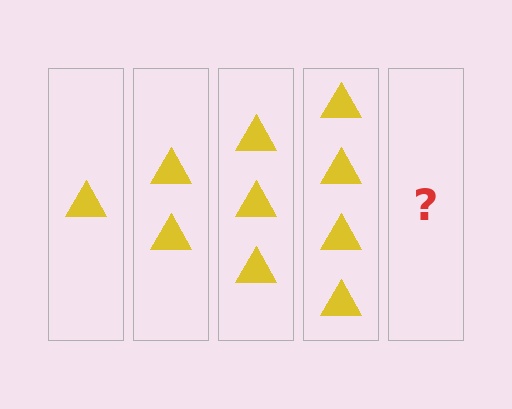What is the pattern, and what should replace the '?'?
The pattern is that each step adds one more triangle. The '?' should be 5 triangles.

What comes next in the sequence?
The next element should be 5 triangles.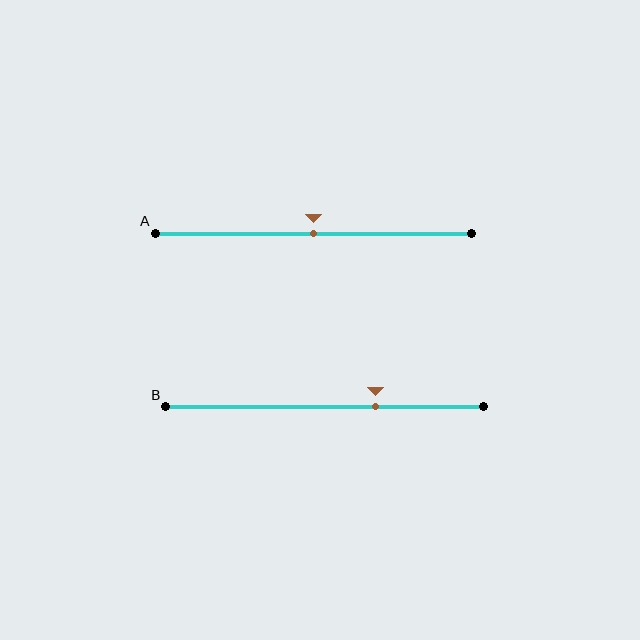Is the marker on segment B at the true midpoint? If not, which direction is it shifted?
No, the marker on segment B is shifted to the right by about 16% of the segment length.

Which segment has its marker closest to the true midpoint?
Segment A has its marker closest to the true midpoint.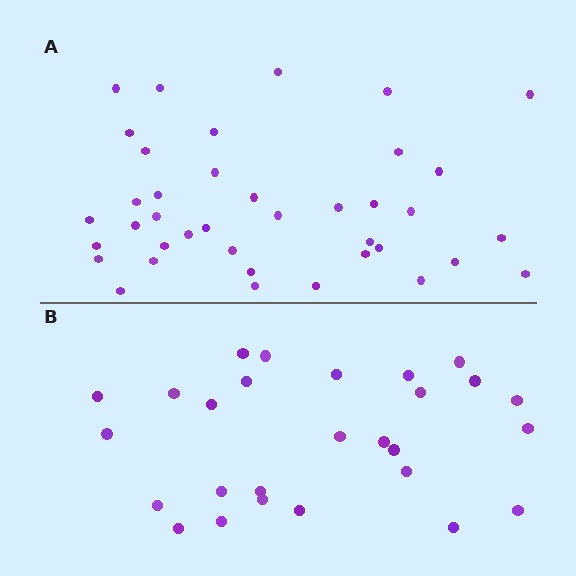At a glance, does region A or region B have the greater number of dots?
Region A (the top region) has more dots.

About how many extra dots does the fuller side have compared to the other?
Region A has roughly 12 or so more dots than region B.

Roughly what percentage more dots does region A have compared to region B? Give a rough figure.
About 45% more.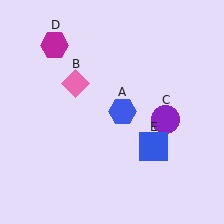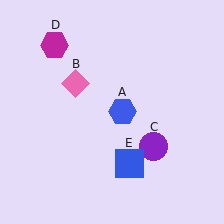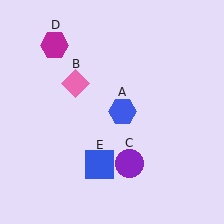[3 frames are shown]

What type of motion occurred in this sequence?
The purple circle (object C), blue square (object E) rotated clockwise around the center of the scene.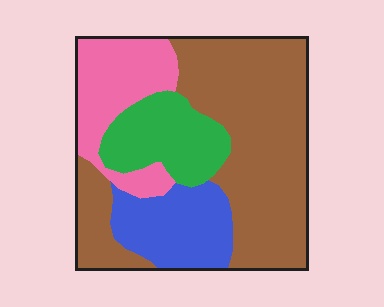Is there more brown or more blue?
Brown.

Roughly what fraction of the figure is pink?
Pink covers 18% of the figure.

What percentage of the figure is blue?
Blue takes up about one sixth (1/6) of the figure.